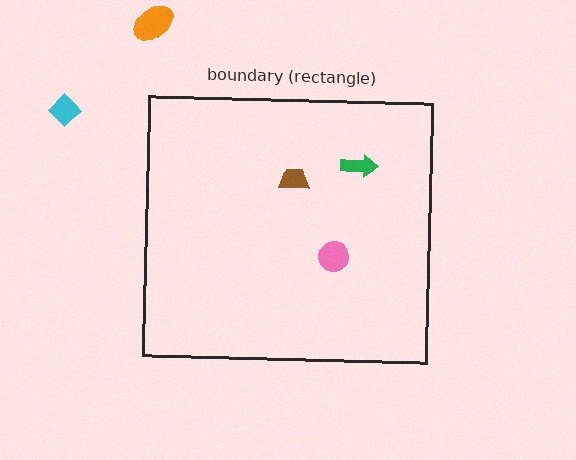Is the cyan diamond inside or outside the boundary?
Outside.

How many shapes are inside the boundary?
3 inside, 2 outside.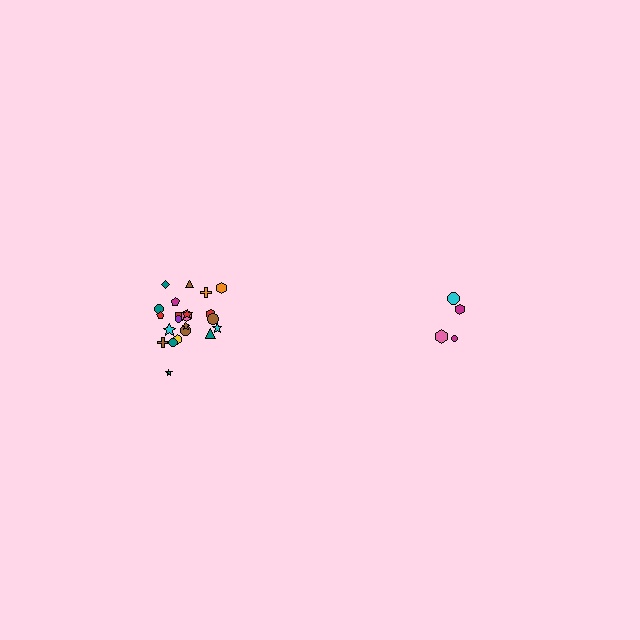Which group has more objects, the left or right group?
The left group.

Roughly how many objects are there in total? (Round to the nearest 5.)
Roughly 25 objects in total.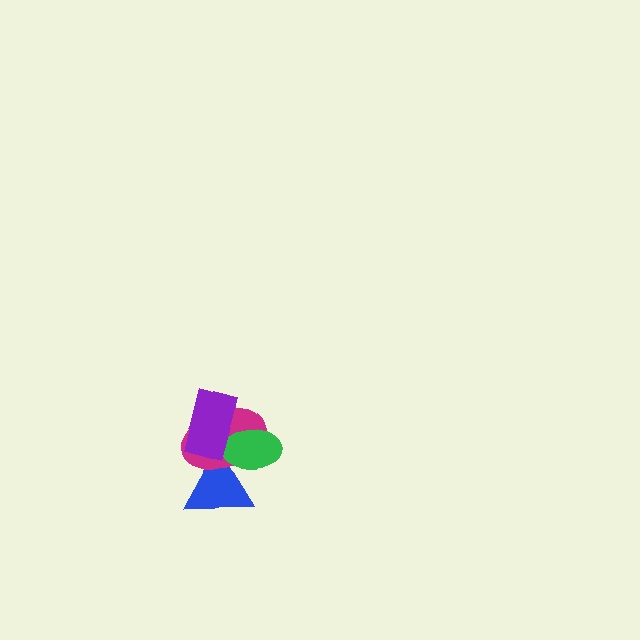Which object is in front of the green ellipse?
The purple rectangle is in front of the green ellipse.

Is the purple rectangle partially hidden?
No, no other shape covers it.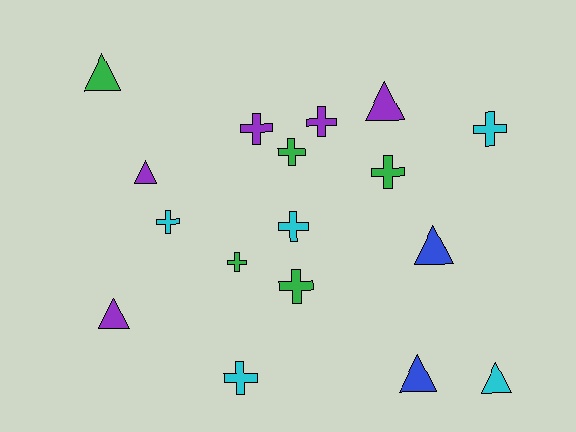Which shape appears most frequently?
Cross, with 10 objects.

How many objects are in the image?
There are 17 objects.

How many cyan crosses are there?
There are 4 cyan crosses.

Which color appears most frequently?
Green, with 5 objects.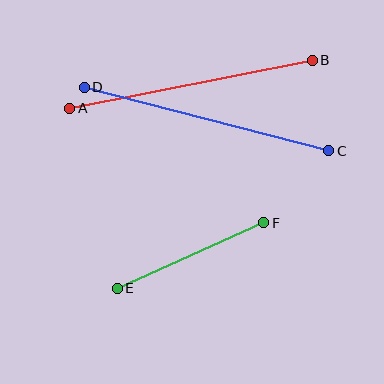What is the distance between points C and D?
The distance is approximately 252 pixels.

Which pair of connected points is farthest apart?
Points C and D are farthest apart.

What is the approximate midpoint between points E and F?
The midpoint is at approximately (191, 255) pixels.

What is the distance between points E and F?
The distance is approximately 160 pixels.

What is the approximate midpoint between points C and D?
The midpoint is at approximately (207, 119) pixels.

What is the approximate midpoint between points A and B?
The midpoint is at approximately (191, 84) pixels.